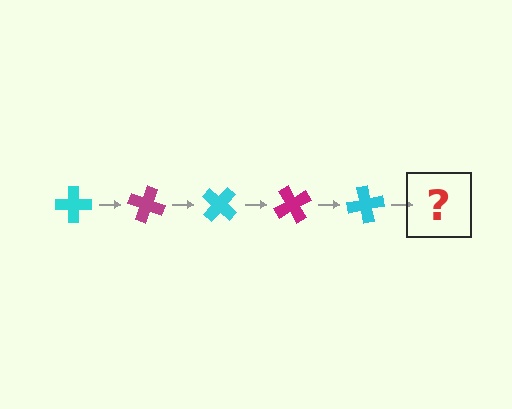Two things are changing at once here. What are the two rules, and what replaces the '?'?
The two rules are that it rotates 20 degrees each step and the color cycles through cyan and magenta. The '?' should be a magenta cross, rotated 100 degrees from the start.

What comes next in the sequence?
The next element should be a magenta cross, rotated 100 degrees from the start.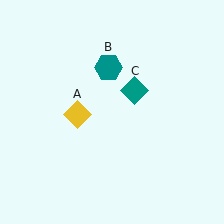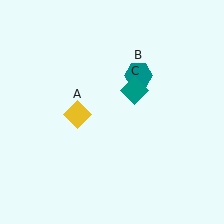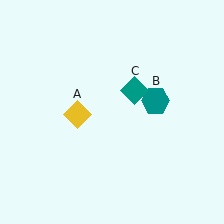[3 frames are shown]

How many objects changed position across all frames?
1 object changed position: teal hexagon (object B).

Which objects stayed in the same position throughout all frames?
Yellow diamond (object A) and teal diamond (object C) remained stationary.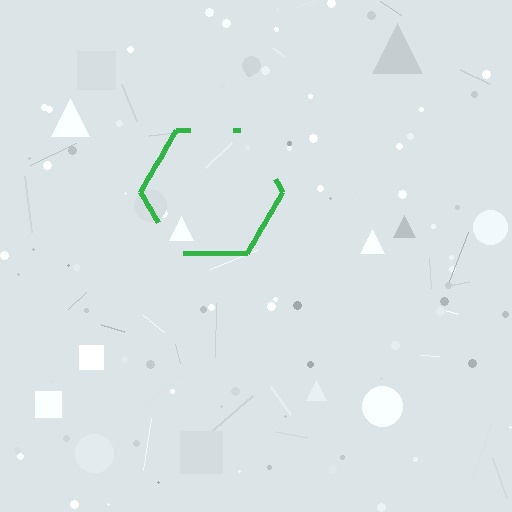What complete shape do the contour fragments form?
The contour fragments form a hexagon.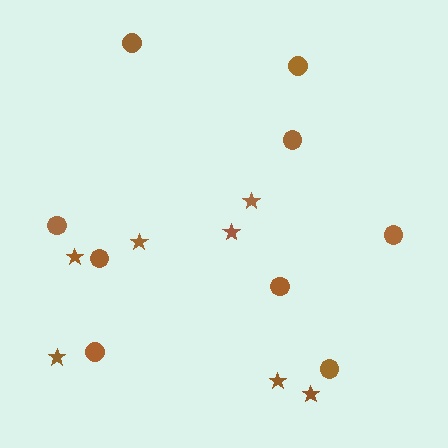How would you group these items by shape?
There are 2 groups: one group of circles (9) and one group of stars (7).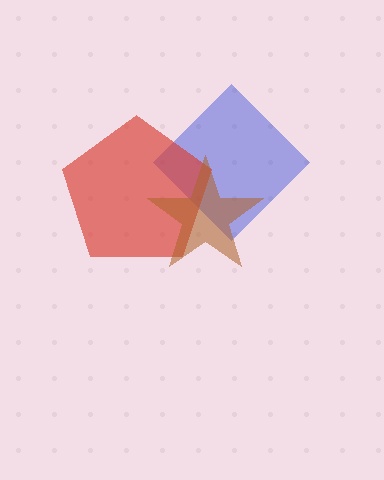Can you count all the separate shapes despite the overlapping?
Yes, there are 3 separate shapes.